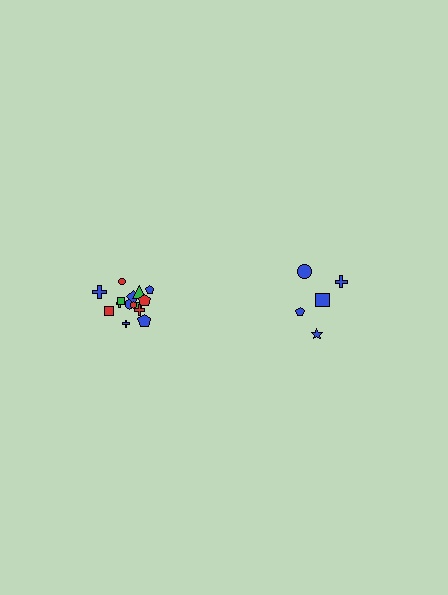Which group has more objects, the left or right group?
The left group.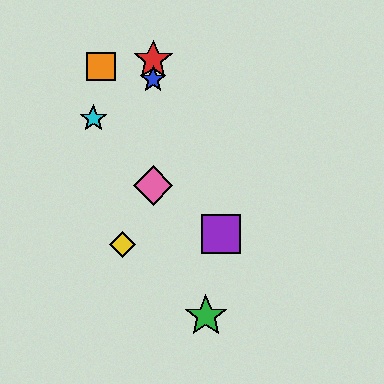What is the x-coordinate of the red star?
The red star is at x≈153.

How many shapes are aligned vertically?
3 shapes (the red star, the blue star, the pink diamond) are aligned vertically.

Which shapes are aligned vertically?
The red star, the blue star, the pink diamond are aligned vertically.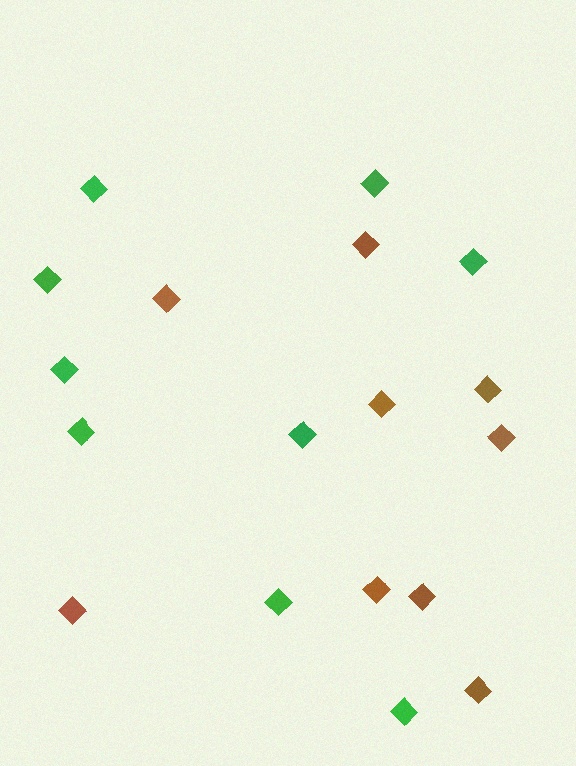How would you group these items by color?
There are 2 groups: one group of brown diamonds (9) and one group of green diamonds (9).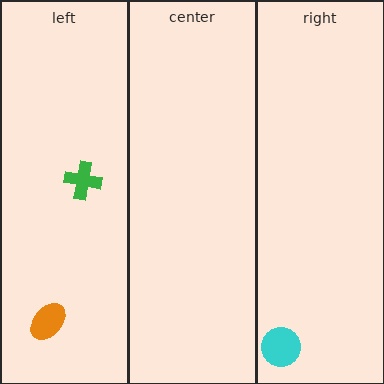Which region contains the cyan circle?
The right region.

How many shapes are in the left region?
2.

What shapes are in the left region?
The green cross, the orange ellipse.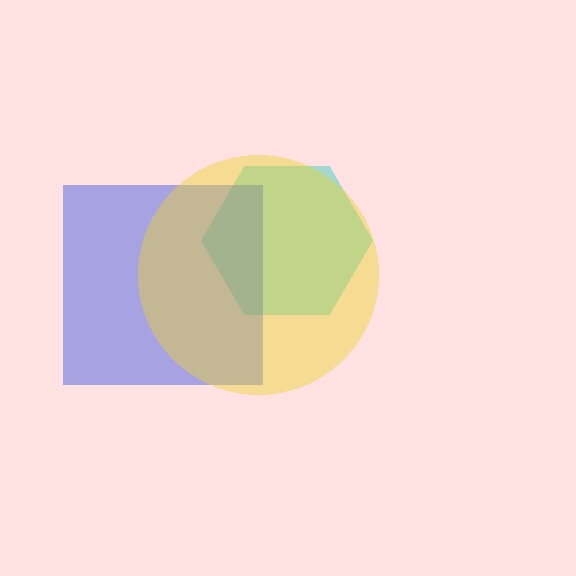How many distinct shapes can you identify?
There are 3 distinct shapes: a cyan hexagon, a blue square, a yellow circle.